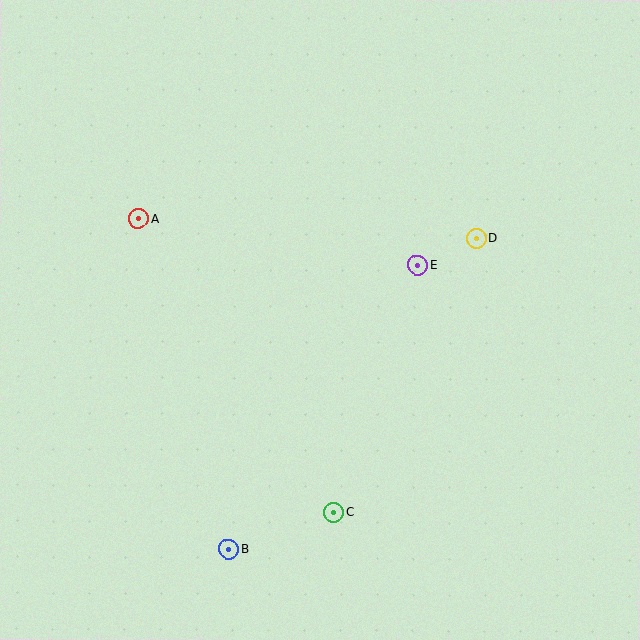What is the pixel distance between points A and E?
The distance between A and E is 284 pixels.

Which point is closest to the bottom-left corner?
Point B is closest to the bottom-left corner.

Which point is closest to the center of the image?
Point E at (418, 265) is closest to the center.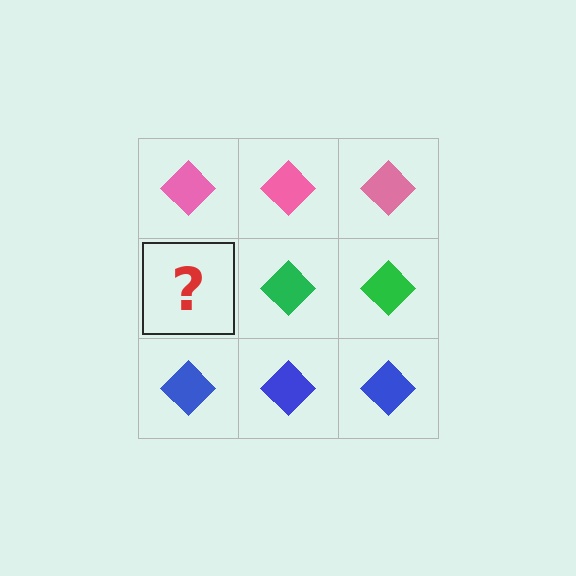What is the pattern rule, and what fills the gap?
The rule is that each row has a consistent color. The gap should be filled with a green diamond.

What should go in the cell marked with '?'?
The missing cell should contain a green diamond.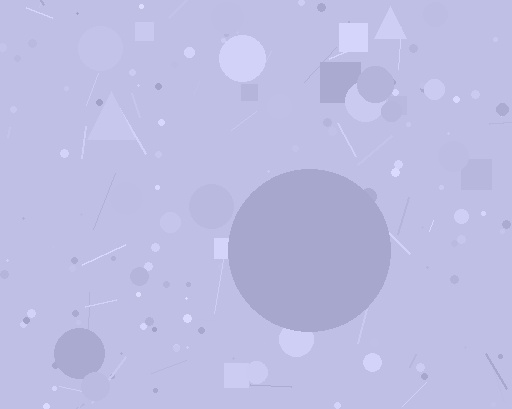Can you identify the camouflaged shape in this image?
The camouflaged shape is a circle.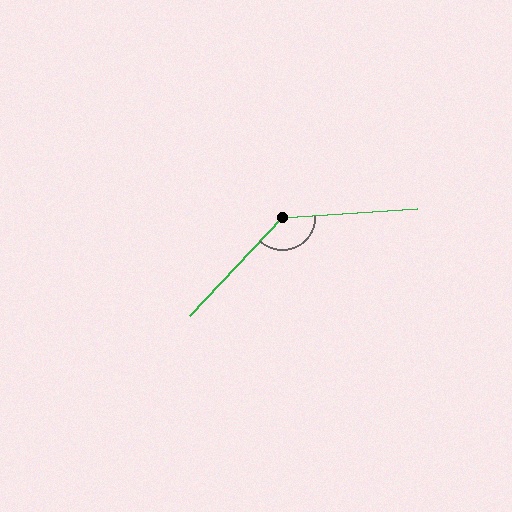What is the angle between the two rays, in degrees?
Approximately 137 degrees.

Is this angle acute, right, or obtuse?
It is obtuse.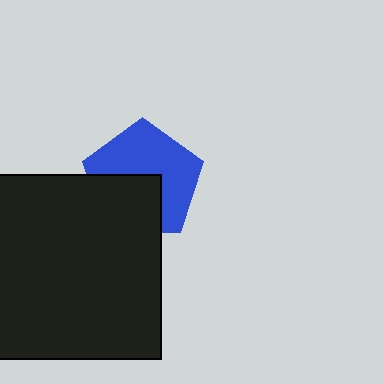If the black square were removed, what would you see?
You would see the complete blue pentagon.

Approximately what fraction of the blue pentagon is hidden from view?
Roughly 40% of the blue pentagon is hidden behind the black square.